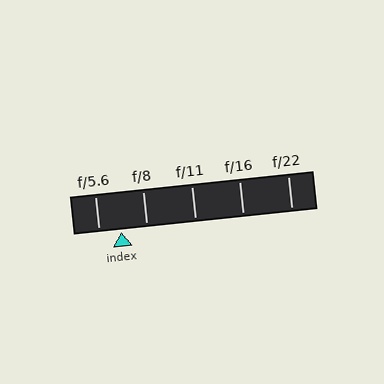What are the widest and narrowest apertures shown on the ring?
The widest aperture shown is f/5.6 and the narrowest is f/22.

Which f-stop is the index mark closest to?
The index mark is closest to f/5.6.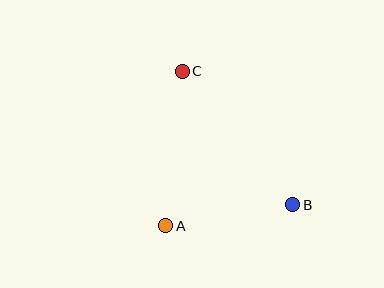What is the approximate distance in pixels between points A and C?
The distance between A and C is approximately 156 pixels.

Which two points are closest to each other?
Points A and B are closest to each other.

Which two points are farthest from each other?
Points B and C are farthest from each other.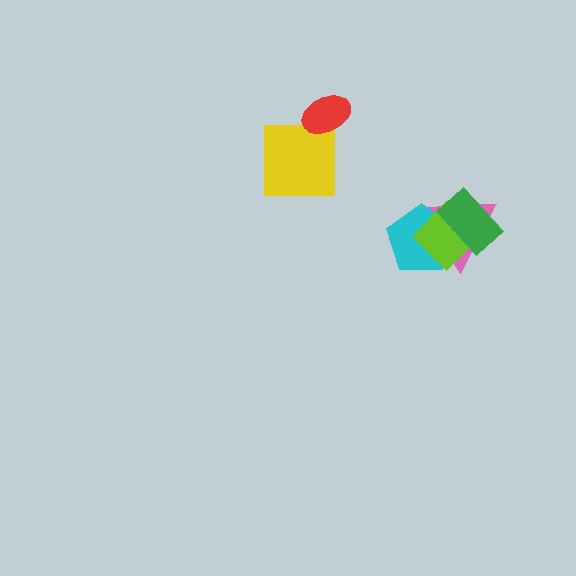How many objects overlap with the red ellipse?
1 object overlaps with the red ellipse.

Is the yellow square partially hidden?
Yes, it is partially covered by another shape.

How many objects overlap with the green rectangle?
3 objects overlap with the green rectangle.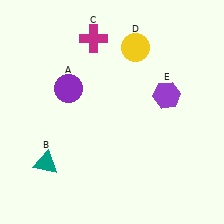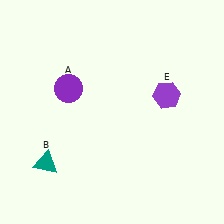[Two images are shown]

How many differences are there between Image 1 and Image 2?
There are 2 differences between the two images.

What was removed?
The yellow circle (D), the magenta cross (C) were removed in Image 2.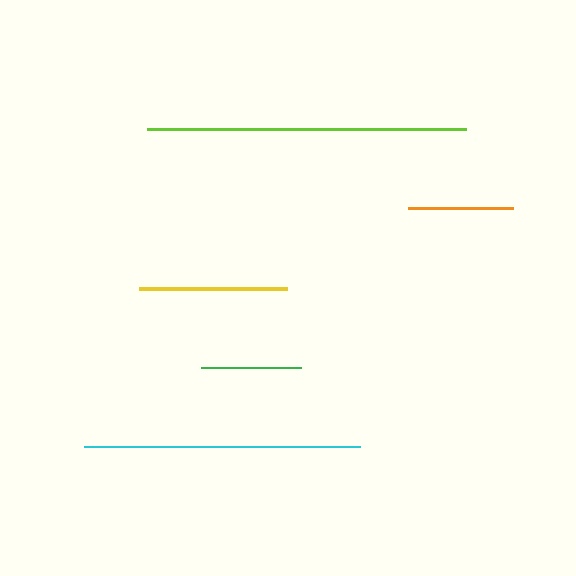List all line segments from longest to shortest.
From longest to shortest: lime, cyan, yellow, orange, green.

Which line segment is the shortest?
The green line is the shortest at approximately 101 pixels.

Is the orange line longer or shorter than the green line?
The orange line is longer than the green line.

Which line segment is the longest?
The lime line is the longest at approximately 319 pixels.